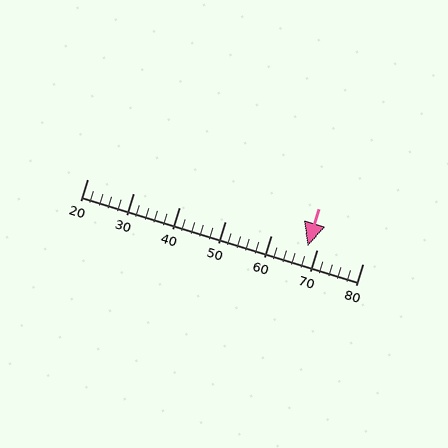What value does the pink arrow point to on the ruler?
The pink arrow points to approximately 68.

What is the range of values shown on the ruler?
The ruler shows values from 20 to 80.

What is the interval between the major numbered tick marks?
The major tick marks are spaced 10 units apart.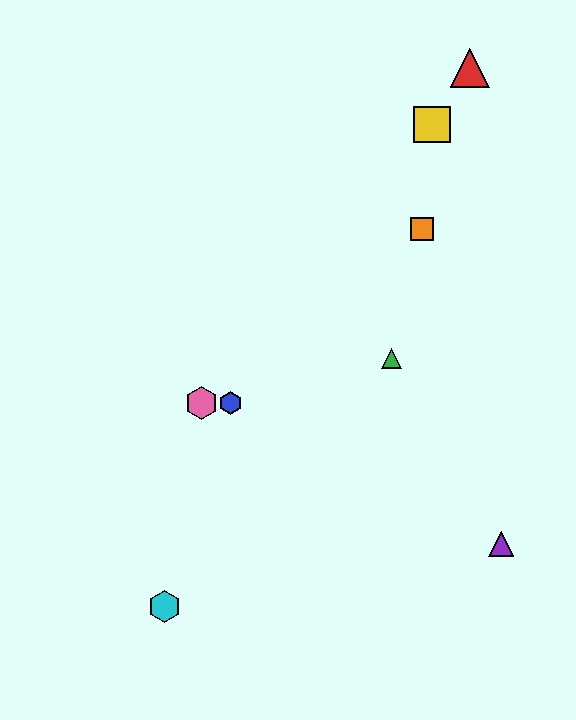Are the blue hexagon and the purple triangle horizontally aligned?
No, the blue hexagon is at y≈403 and the purple triangle is at y≈544.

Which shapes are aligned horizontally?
The blue hexagon, the pink hexagon are aligned horizontally.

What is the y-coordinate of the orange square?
The orange square is at y≈229.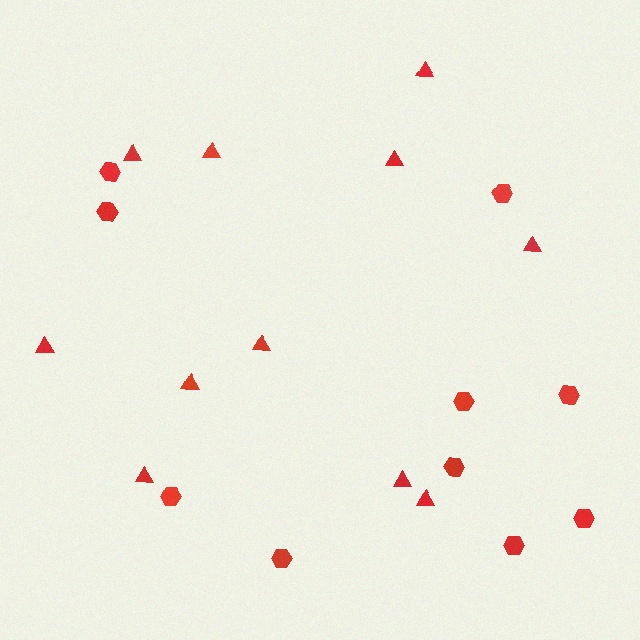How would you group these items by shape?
There are 2 groups: one group of triangles (11) and one group of hexagons (10).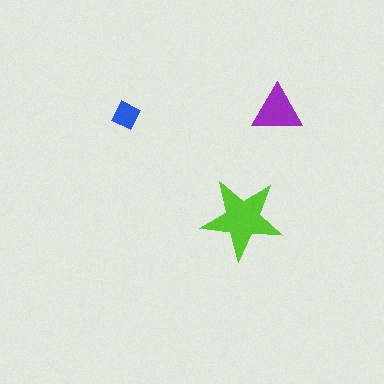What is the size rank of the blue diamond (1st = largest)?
3rd.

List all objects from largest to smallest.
The lime star, the purple triangle, the blue diamond.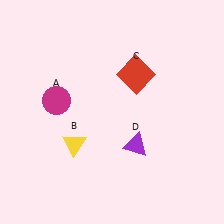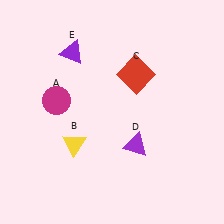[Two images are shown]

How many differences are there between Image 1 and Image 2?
There is 1 difference between the two images.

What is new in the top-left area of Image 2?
A purple triangle (E) was added in the top-left area of Image 2.